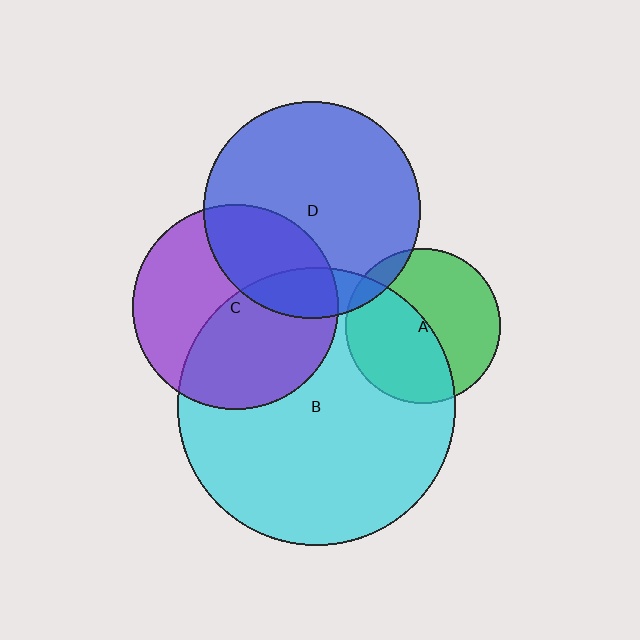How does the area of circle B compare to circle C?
Approximately 1.8 times.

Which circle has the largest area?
Circle B (cyan).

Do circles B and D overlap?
Yes.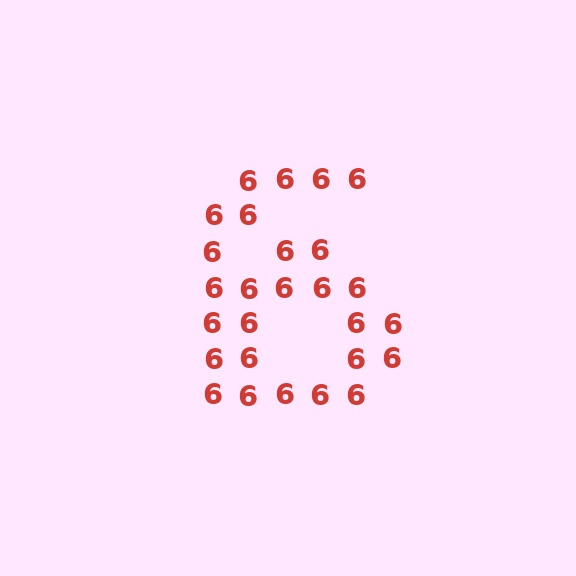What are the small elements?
The small elements are digit 6's.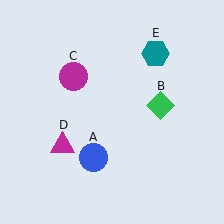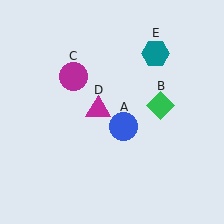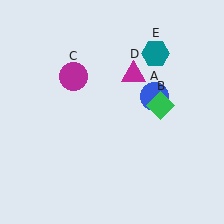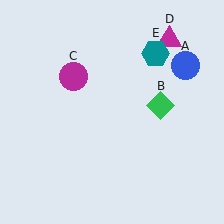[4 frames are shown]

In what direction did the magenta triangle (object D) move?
The magenta triangle (object D) moved up and to the right.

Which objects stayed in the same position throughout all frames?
Green diamond (object B) and magenta circle (object C) and teal hexagon (object E) remained stationary.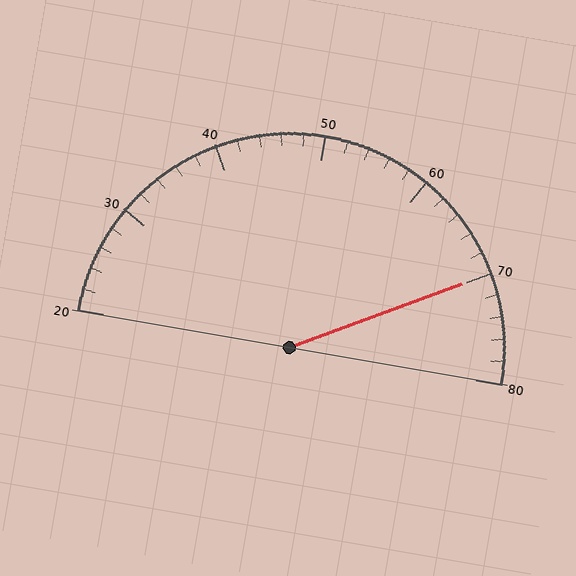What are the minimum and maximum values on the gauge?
The gauge ranges from 20 to 80.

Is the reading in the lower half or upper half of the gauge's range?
The reading is in the upper half of the range (20 to 80).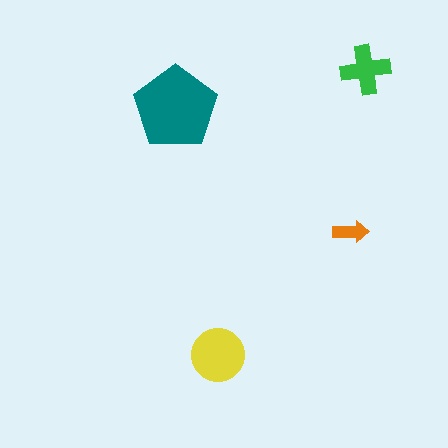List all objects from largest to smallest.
The teal pentagon, the yellow circle, the green cross, the orange arrow.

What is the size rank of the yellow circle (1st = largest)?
2nd.